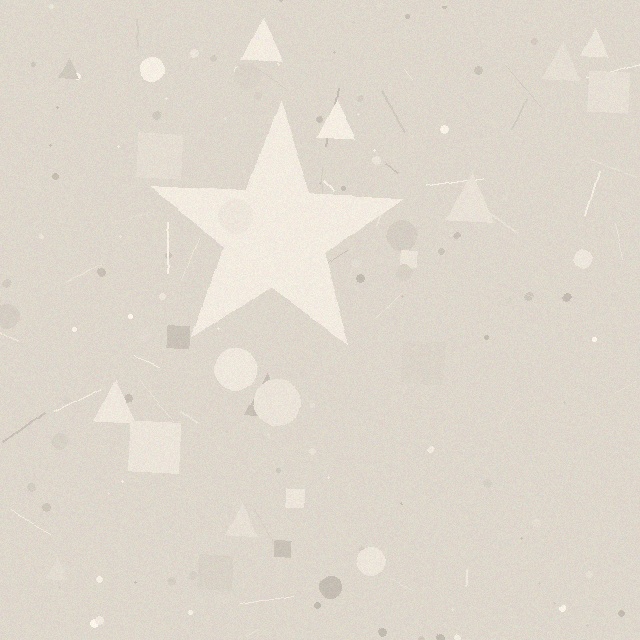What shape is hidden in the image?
A star is hidden in the image.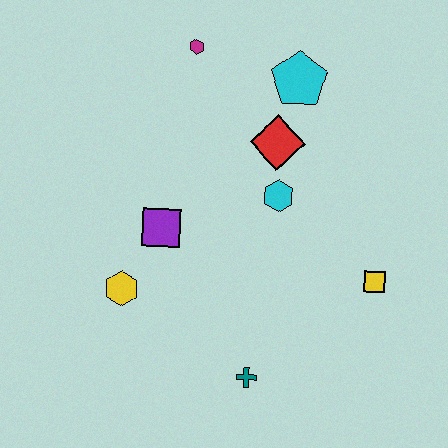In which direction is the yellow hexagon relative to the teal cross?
The yellow hexagon is to the left of the teal cross.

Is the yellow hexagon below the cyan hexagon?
Yes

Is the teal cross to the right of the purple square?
Yes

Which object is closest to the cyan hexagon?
The red diamond is closest to the cyan hexagon.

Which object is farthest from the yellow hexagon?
The cyan pentagon is farthest from the yellow hexagon.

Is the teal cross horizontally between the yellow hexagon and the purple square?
No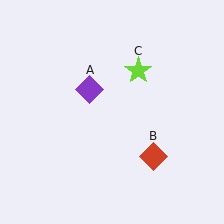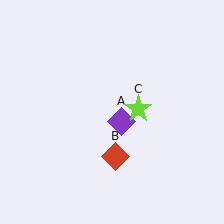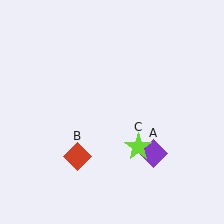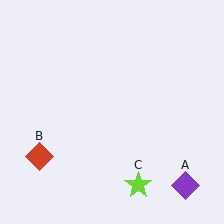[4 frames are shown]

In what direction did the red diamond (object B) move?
The red diamond (object B) moved left.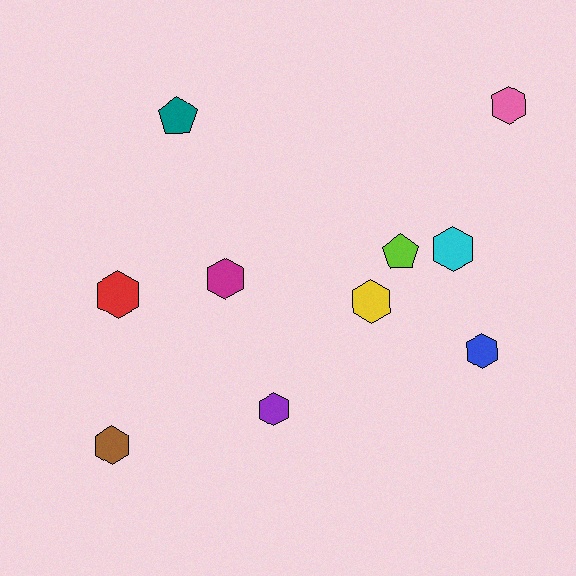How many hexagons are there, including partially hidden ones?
There are 8 hexagons.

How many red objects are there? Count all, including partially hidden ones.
There is 1 red object.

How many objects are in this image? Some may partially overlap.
There are 10 objects.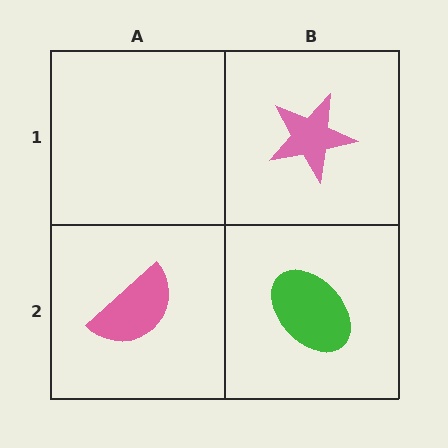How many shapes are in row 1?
1 shape.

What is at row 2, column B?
A green ellipse.